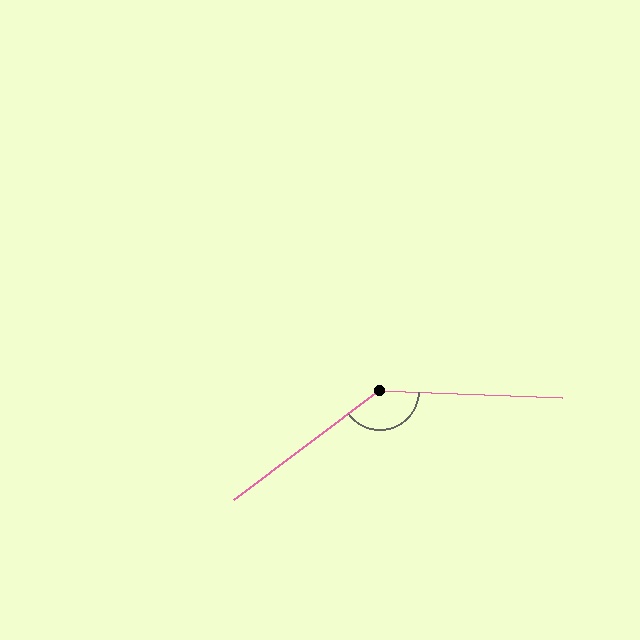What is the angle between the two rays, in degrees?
Approximately 141 degrees.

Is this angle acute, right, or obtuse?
It is obtuse.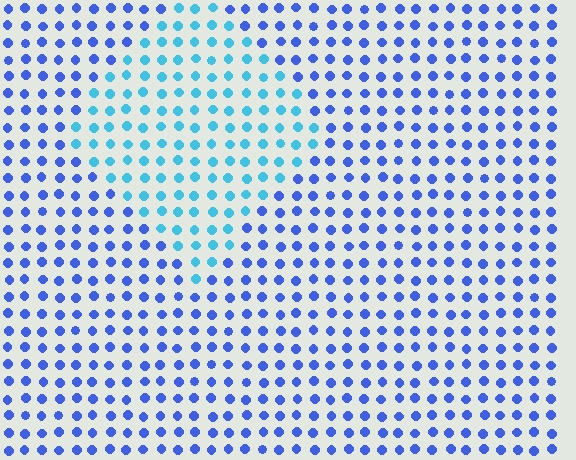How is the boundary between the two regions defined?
The boundary is defined purely by a slight shift in hue (about 37 degrees). Spacing, size, and orientation are identical on both sides.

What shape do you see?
I see a diamond.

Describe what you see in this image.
The image is filled with small blue elements in a uniform arrangement. A diamond-shaped region is visible where the elements are tinted to a slightly different hue, forming a subtle color boundary.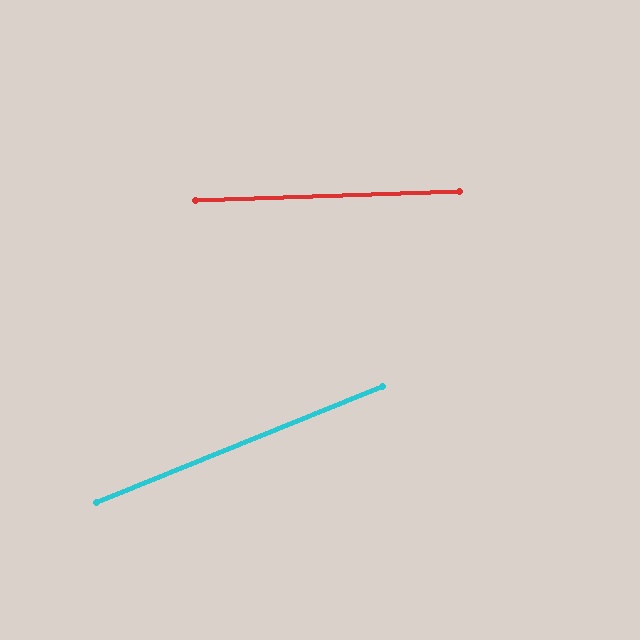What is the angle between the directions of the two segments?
Approximately 20 degrees.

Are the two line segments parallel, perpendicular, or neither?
Neither parallel nor perpendicular — they differ by about 20°.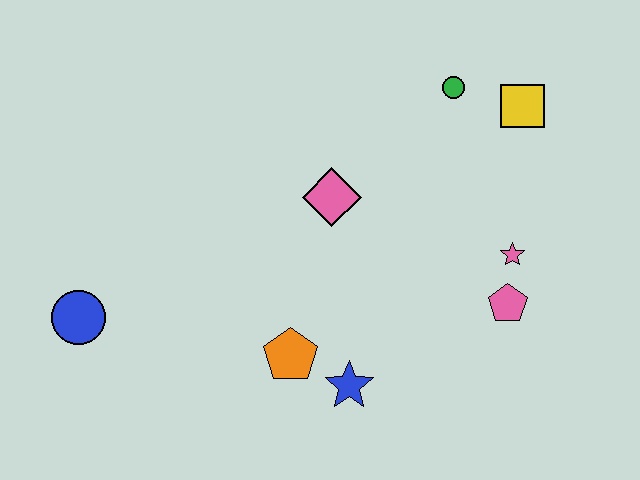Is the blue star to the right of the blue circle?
Yes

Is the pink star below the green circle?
Yes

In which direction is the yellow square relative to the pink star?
The yellow square is above the pink star.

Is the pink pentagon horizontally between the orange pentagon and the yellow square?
Yes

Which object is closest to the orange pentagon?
The blue star is closest to the orange pentagon.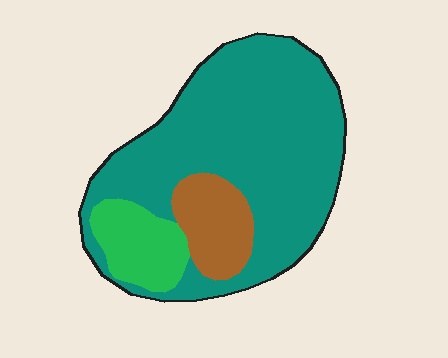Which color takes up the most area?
Teal, at roughly 75%.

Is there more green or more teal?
Teal.